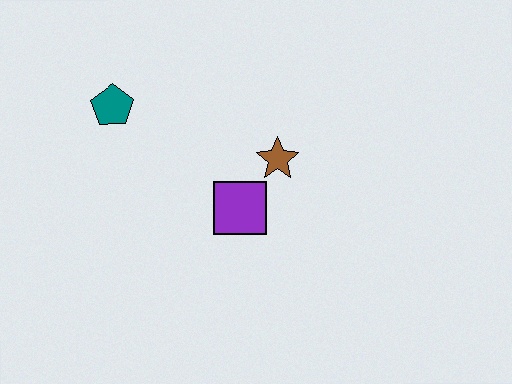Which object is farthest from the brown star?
The teal pentagon is farthest from the brown star.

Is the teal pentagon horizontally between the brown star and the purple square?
No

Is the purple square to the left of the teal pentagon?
No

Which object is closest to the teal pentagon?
The purple square is closest to the teal pentagon.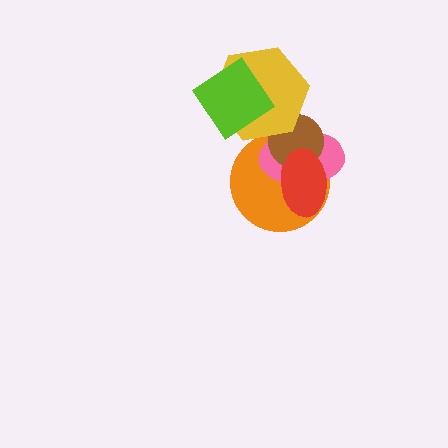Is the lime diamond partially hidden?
No, no other shape covers it.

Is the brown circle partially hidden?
Yes, it is partially covered by another shape.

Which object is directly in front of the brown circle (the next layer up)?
The red ellipse is directly in front of the brown circle.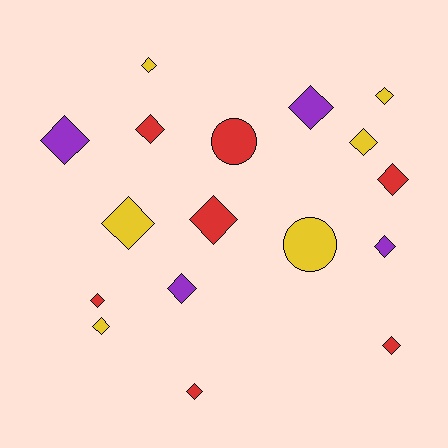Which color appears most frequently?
Red, with 7 objects.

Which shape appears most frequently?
Diamond, with 15 objects.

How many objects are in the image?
There are 17 objects.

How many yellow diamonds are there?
There are 5 yellow diamonds.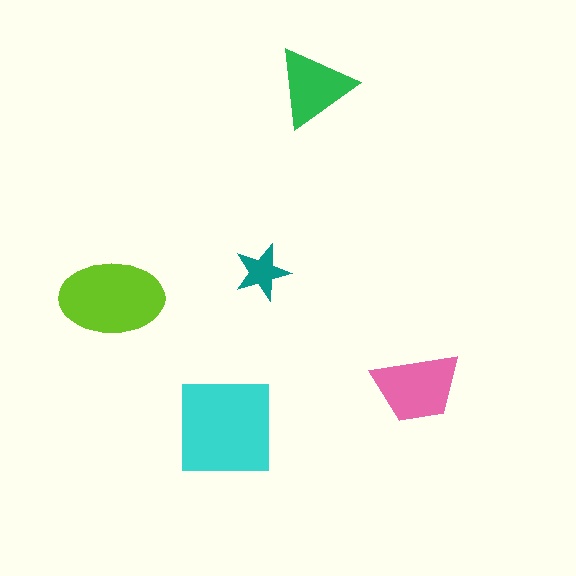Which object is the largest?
The cyan square.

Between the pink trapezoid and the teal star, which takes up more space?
The pink trapezoid.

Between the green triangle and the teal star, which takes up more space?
The green triangle.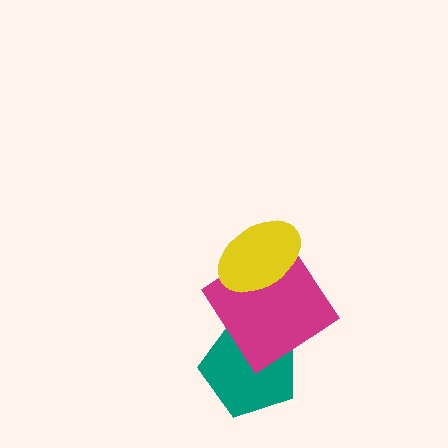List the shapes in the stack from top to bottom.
From top to bottom: the yellow ellipse, the magenta diamond, the teal pentagon.